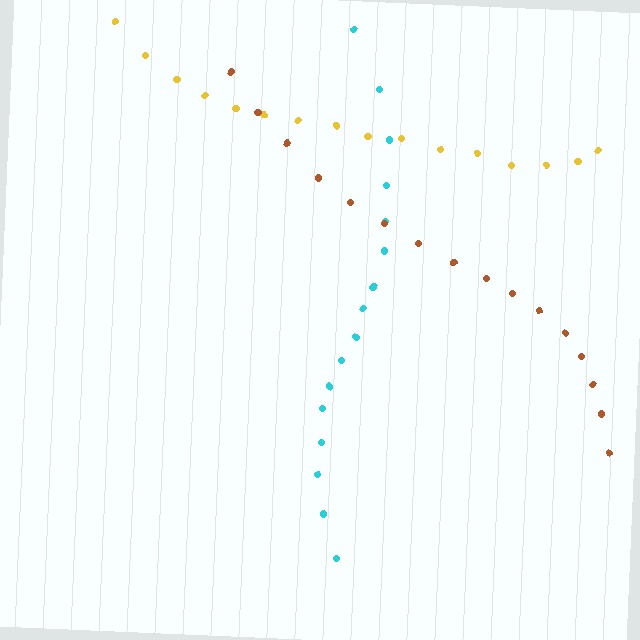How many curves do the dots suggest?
There are 3 distinct paths.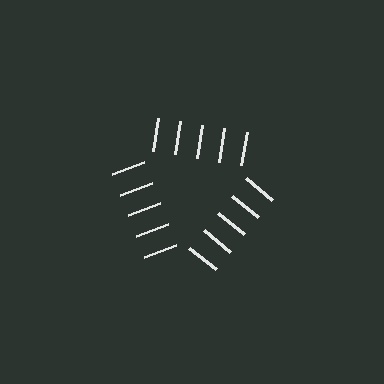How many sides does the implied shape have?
3 sides — the line-ends trace a triangle.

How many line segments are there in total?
15 — 5 along each of the 3 edges.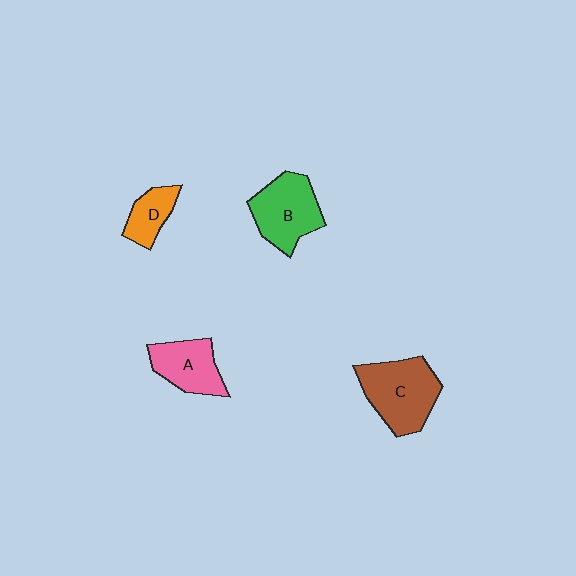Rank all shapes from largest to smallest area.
From largest to smallest: C (brown), B (green), A (pink), D (orange).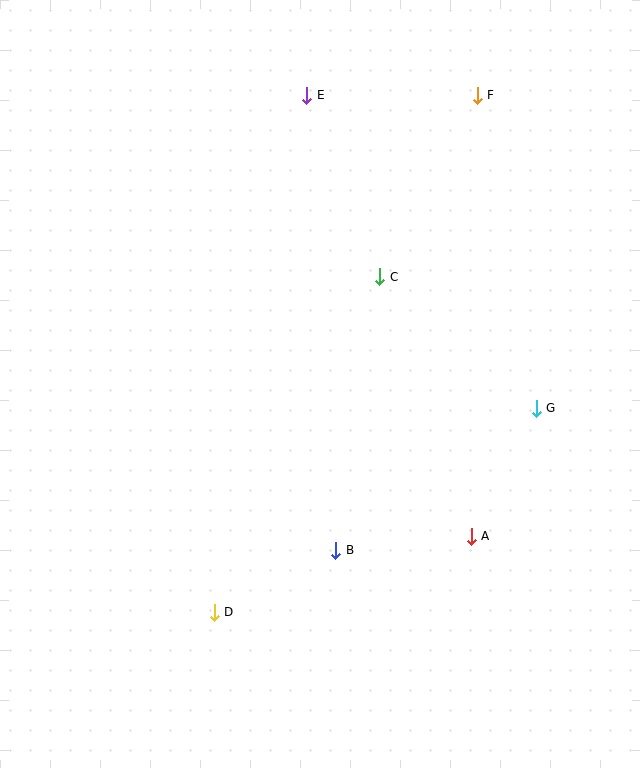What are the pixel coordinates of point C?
Point C is at (380, 277).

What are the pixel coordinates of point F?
Point F is at (477, 95).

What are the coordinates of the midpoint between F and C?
The midpoint between F and C is at (429, 186).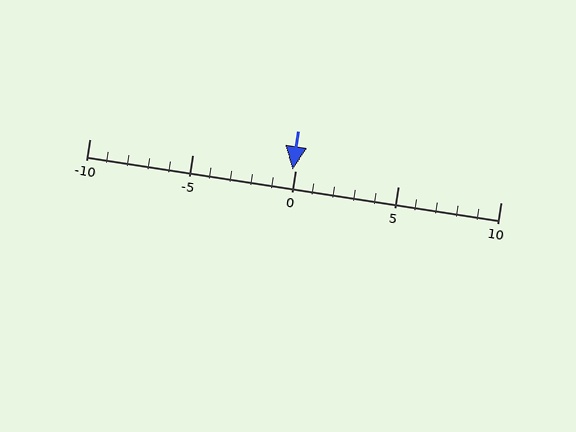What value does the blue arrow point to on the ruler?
The blue arrow points to approximately 0.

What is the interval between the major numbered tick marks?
The major tick marks are spaced 5 units apart.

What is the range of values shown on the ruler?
The ruler shows values from -10 to 10.